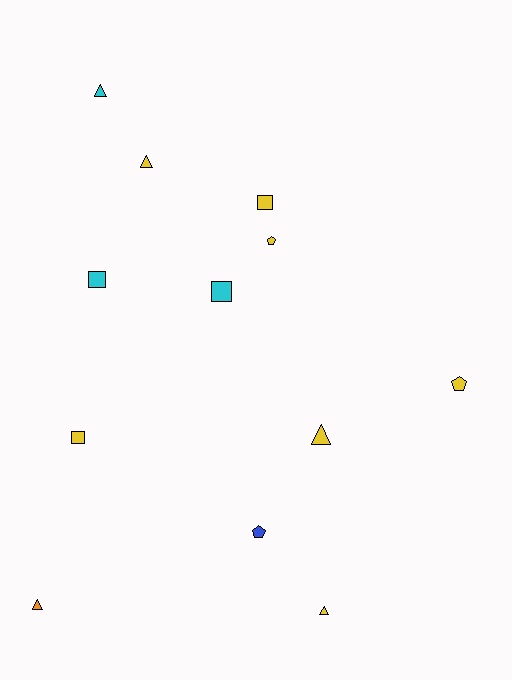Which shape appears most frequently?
Triangle, with 5 objects.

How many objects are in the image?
There are 12 objects.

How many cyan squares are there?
There are 2 cyan squares.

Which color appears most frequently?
Yellow, with 7 objects.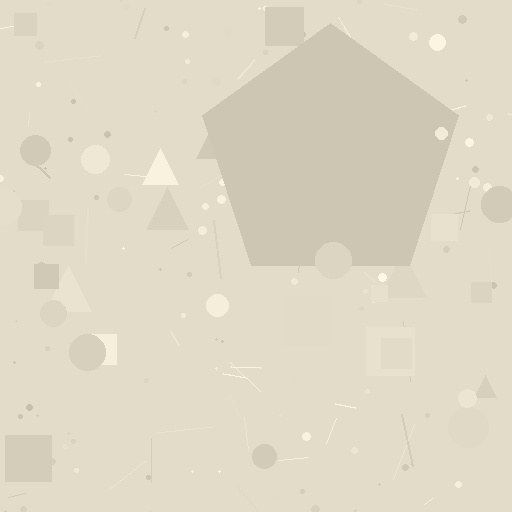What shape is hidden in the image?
A pentagon is hidden in the image.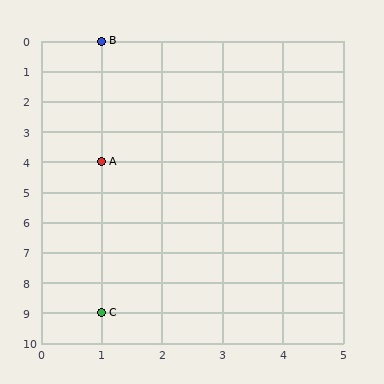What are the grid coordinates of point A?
Point A is at grid coordinates (1, 4).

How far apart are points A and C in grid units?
Points A and C are 5 rows apart.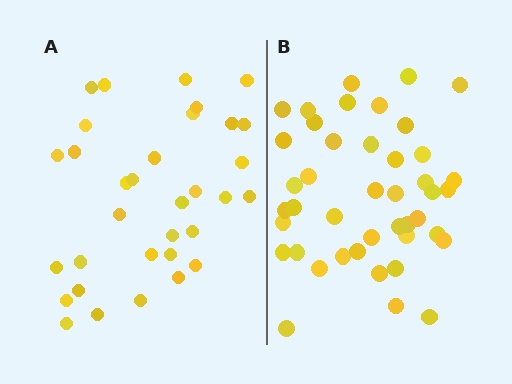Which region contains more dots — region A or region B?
Region B (the right region) has more dots.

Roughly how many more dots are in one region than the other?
Region B has roughly 10 or so more dots than region A.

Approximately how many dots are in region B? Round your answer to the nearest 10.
About 40 dots. (The exact count is 43, which rounds to 40.)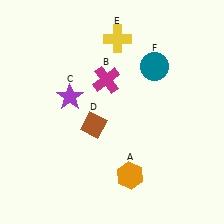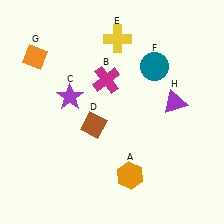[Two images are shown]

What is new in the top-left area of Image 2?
An orange diamond (G) was added in the top-left area of Image 2.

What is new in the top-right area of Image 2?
A purple triangle (H) was added in the top-right area of Image 2.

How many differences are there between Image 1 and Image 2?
There are 2 differences between the two images.